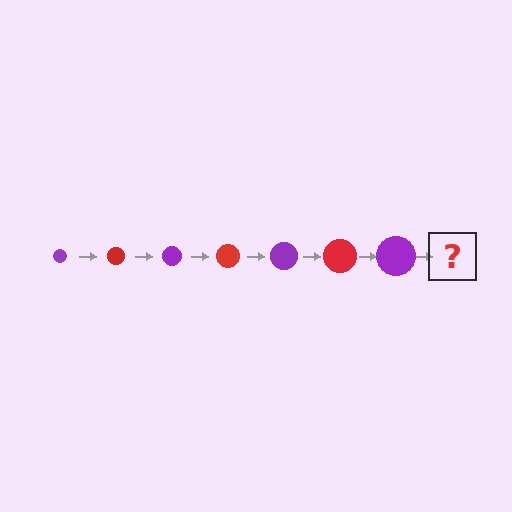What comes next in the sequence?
The next element should be a red circle, larger than the previous one.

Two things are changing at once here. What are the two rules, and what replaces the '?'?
The two rules are that the circle grows larger each step and the color cycles through purple and red. The '?' should be a red circle, larger than the previous one.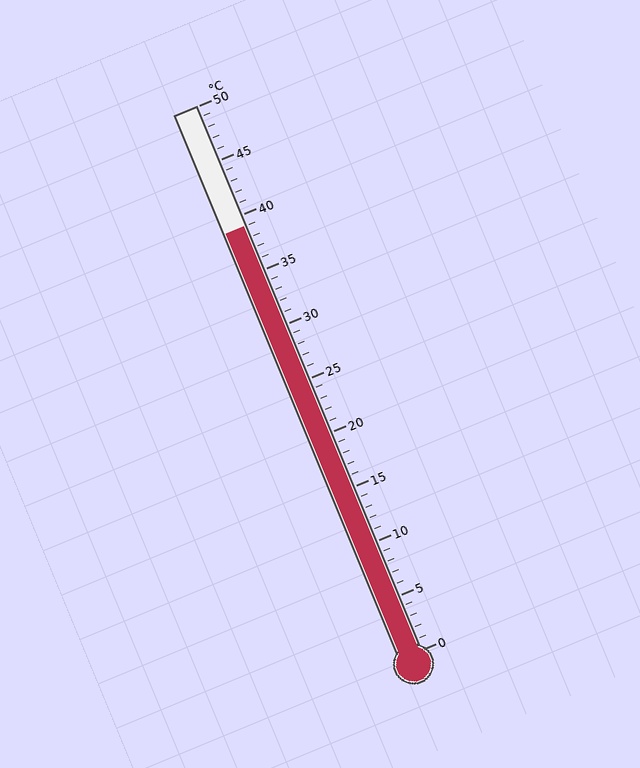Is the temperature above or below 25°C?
The temperature is above 25°C.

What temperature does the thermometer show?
The thermometer shows approximately 39°C.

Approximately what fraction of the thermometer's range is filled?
The thermometer is filled to approximately 80% of its range.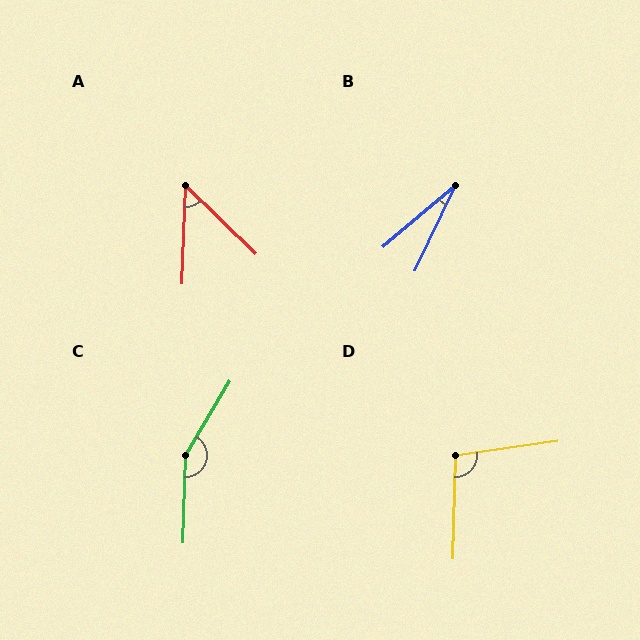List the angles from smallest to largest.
B (25°), A (48°), D (100°), C (151°).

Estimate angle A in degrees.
Approximately 48 degrees.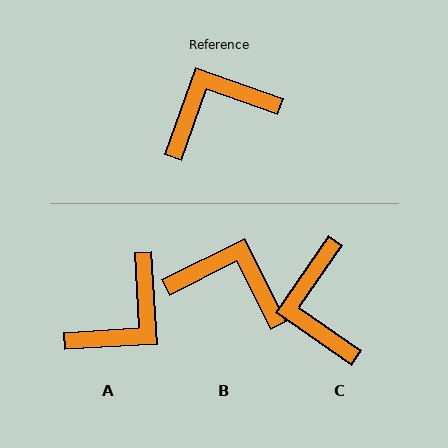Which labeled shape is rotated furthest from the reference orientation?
A, about 157 degrees away.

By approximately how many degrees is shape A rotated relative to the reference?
Approximately 157 degrees clockwise.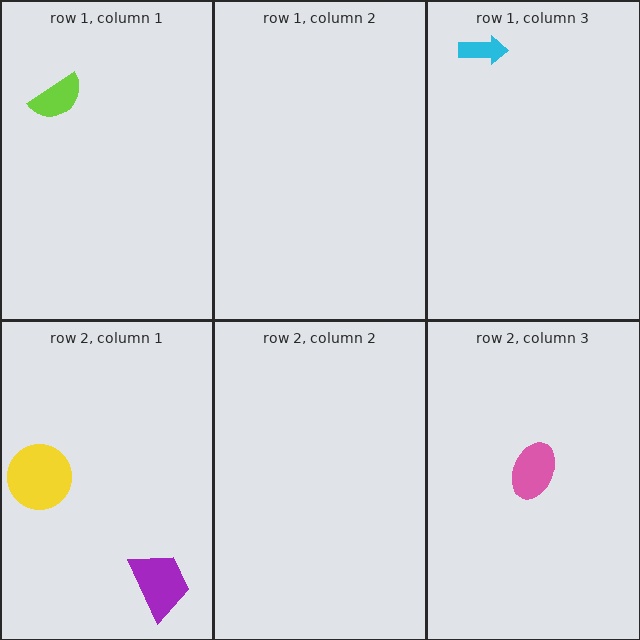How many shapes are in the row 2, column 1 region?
2.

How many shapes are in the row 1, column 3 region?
1.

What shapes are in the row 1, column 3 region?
The cyan arrow.